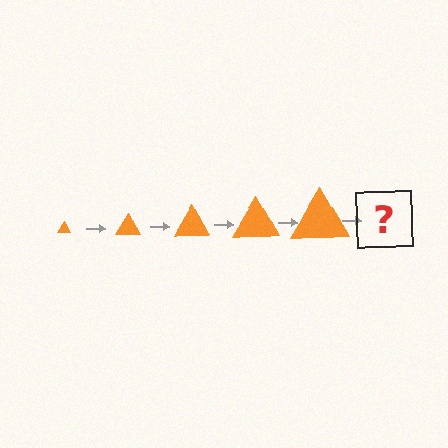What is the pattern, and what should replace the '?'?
The pattern is that the triangle gets progressively larger each step. The '?' should be an orange triangle, larger than the previous one.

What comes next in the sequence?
The next element should be an orange triangle, larger than the previous one.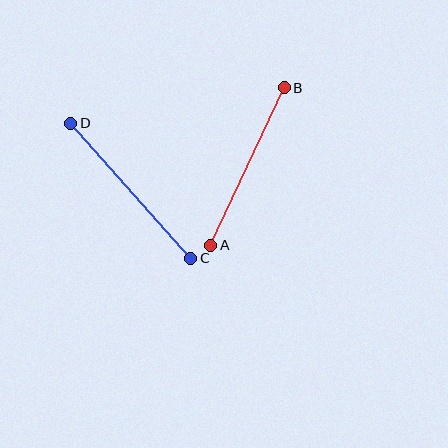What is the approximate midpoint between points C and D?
The midpoint is at approximately (131, 191) pixels.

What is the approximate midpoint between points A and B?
The midpoint is at approximately (248, 167) pixels.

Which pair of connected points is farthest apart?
Points C and D are farthest apart.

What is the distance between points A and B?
The distance is approximately 174 pixels.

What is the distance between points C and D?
The distance is approximately 180 pixels.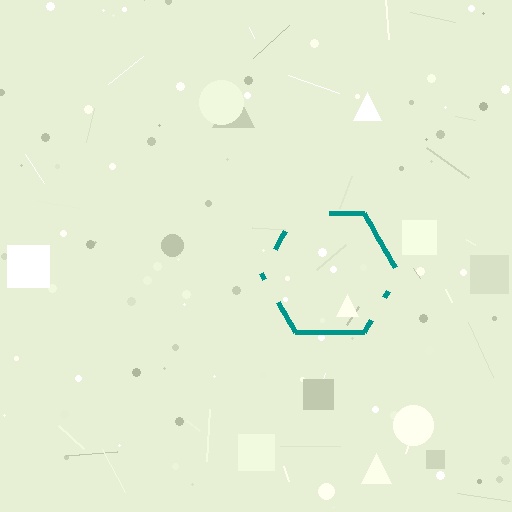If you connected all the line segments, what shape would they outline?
They would outline a hexagon.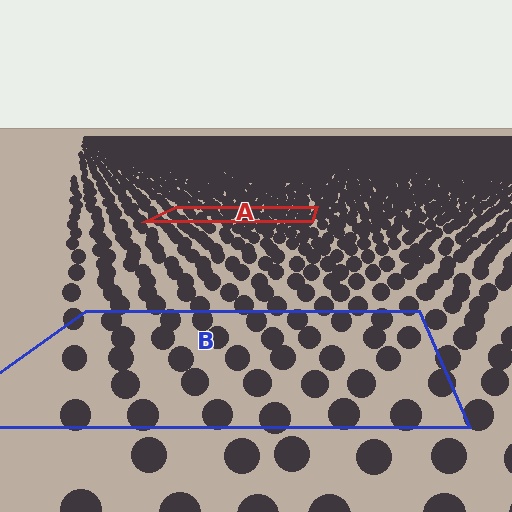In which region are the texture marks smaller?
The texture marks are smaller in region A, because it is farther away.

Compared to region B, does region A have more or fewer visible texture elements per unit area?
Region A has more texture elements per unit area — they are packed more densely because it is farther away.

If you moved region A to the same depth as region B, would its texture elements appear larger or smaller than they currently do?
They would appear larger. At a closer depth, the same texture elements are projected at a bigger on-screen size.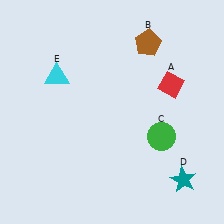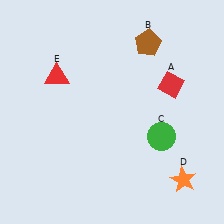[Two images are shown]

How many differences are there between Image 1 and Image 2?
There are 2 differences between the two images.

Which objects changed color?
D changed from teal to orange. E changed from cyan to red.